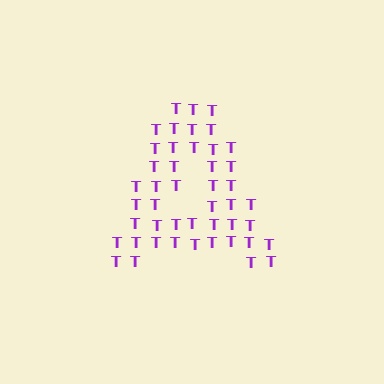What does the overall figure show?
The overall figure shows the letter A.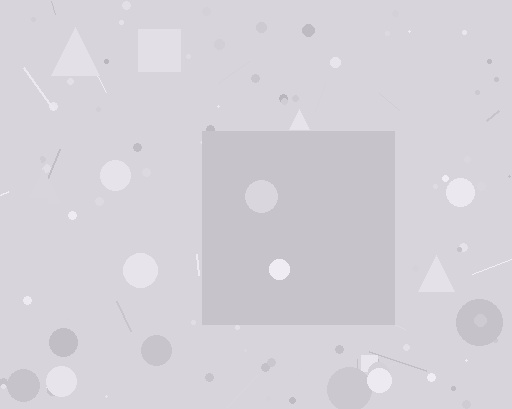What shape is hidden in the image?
A square is hidden in the image.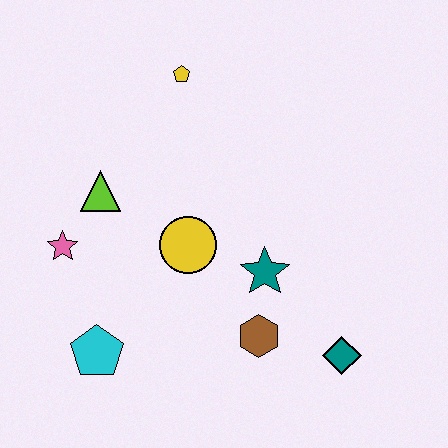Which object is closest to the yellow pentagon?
The lime triangle is closest to the yellow pentagon.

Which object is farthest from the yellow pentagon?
The teal diamond is farthest from the yellow pentagon.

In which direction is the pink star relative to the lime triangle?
The pink star is below the lime triangle.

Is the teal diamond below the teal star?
Yes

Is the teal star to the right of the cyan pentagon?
Yes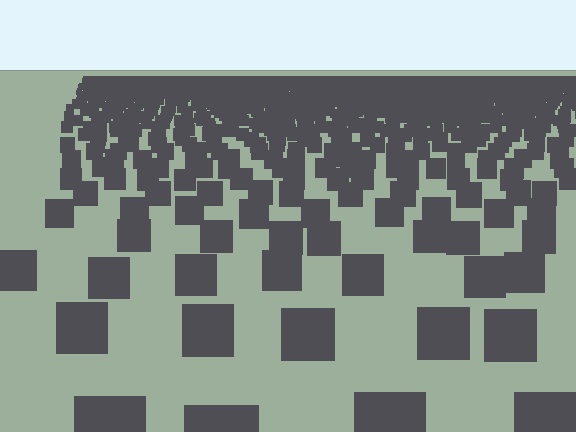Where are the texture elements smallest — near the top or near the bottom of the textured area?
Near the top.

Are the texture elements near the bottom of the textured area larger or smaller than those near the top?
Larger. Near the bottom, elements are closer to the viewer and appear at a bigger on-screen size.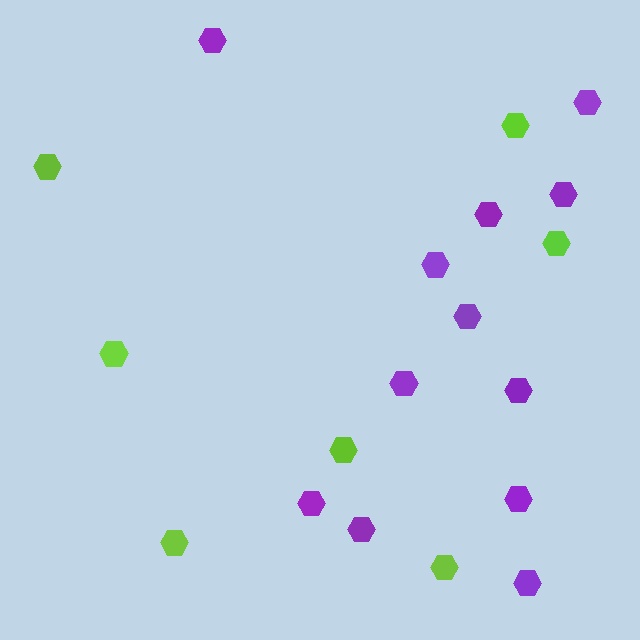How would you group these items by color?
There are 2 groups: one group of lime hexagons (7) and one group of purple hexagons (12).